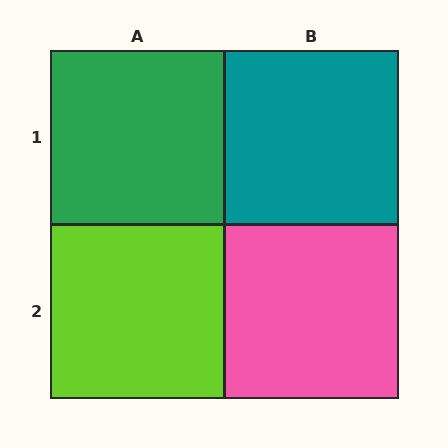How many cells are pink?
1 cell is pink.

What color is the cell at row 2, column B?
Pink.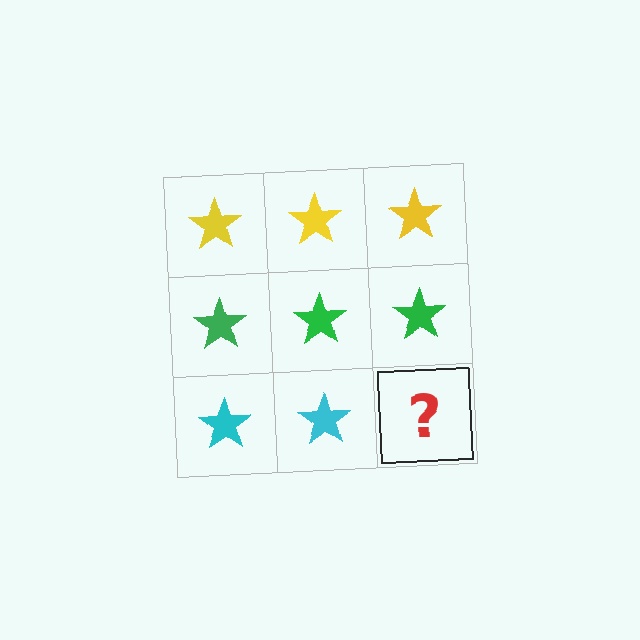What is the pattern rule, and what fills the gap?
The rule is that each row has a consistent color. The gap should be filled with a cyan star.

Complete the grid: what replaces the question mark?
The question mark should be replaced with a cyan star.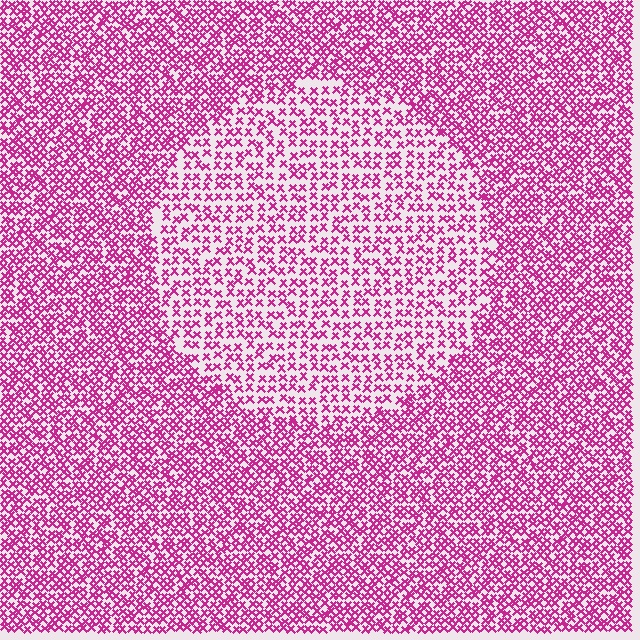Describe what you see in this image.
The image contains small magenta elements arranged at two different densities. A circle-shaped region is visible where the elements are less densely packed than the surrounding area.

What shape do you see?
I see a circle.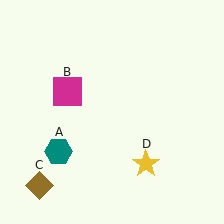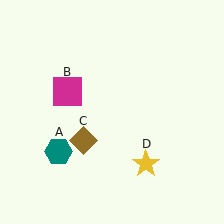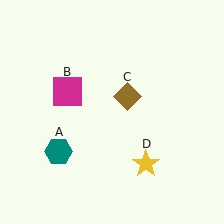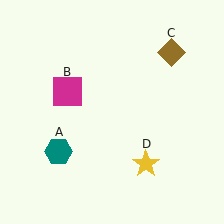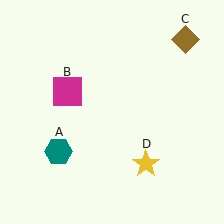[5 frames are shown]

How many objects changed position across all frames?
1 object changed position: brown diamond (object C).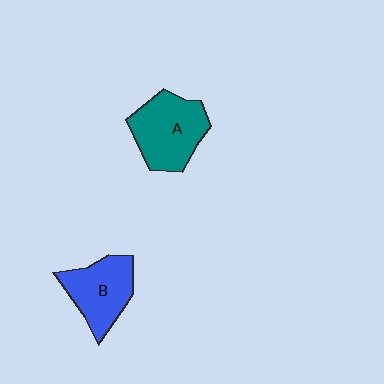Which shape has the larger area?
Shape A (teal).